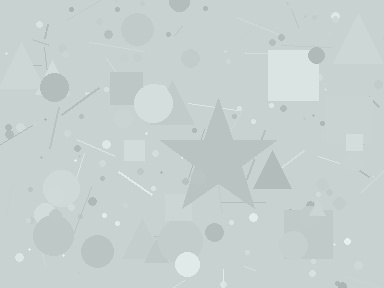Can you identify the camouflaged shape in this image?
The camouflaged shape is a star.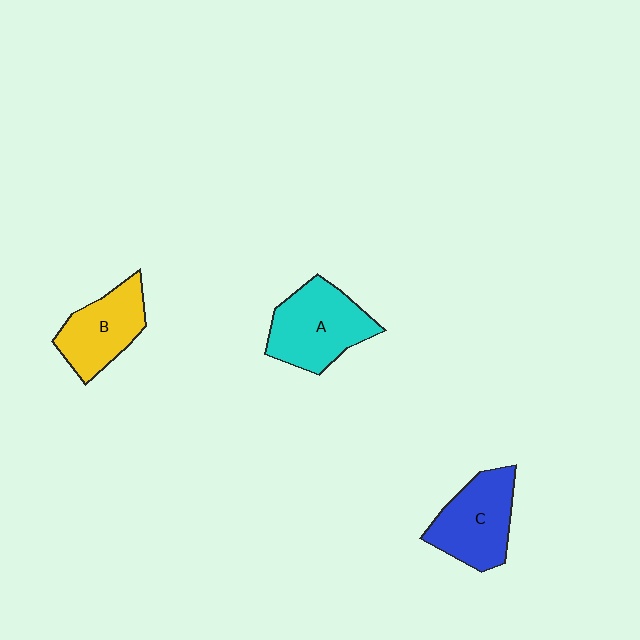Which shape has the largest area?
Shape A (cyan).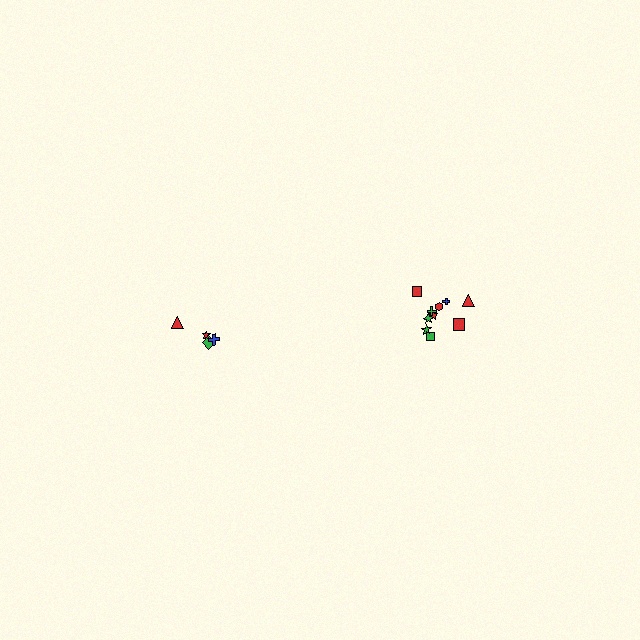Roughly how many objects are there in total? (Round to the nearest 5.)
Roughly 15 objects in total.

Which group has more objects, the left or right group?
The right group.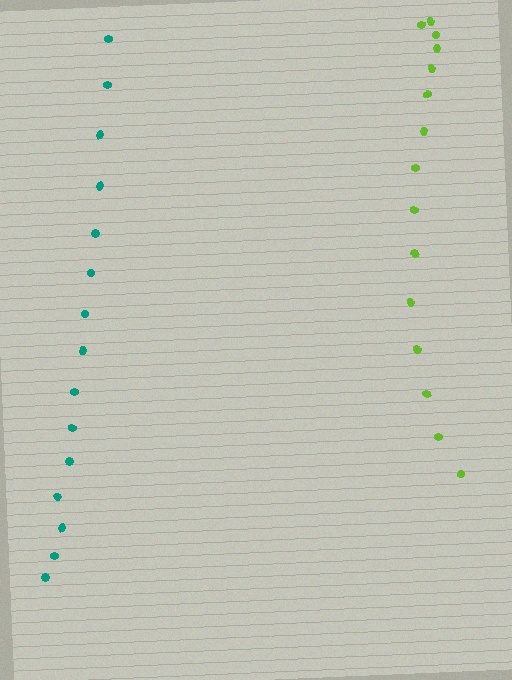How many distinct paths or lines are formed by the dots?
There are 2 distinct paths.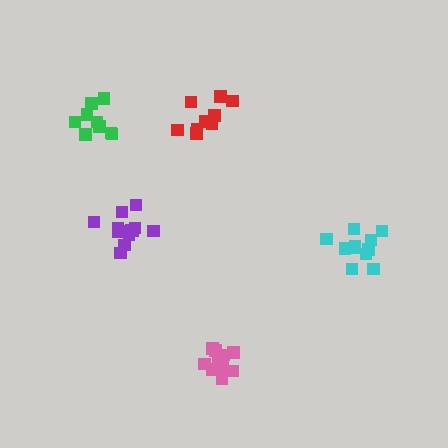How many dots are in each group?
Group 1: 13 dots, Group 2: 11 dots, Group 3: 11 dots, Group 4: 9 dots, Group 5: 9 dots (53 total).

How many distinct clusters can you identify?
There are 5 distinct clusters.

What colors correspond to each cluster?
The clusters are colored: purple, cyan, pink, green, red.